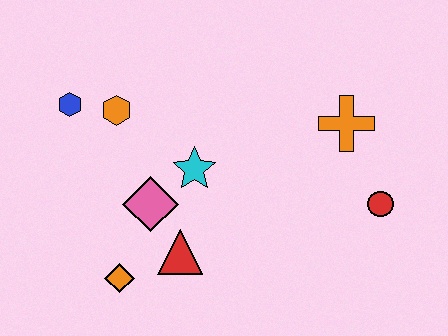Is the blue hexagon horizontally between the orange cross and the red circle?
No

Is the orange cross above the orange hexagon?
No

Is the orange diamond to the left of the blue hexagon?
No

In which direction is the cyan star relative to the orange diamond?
The cyan star is above the orange diamond.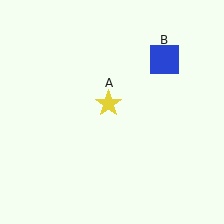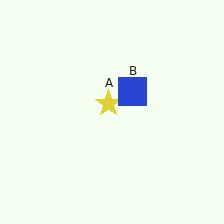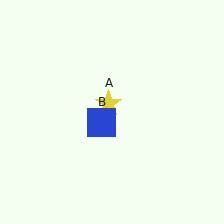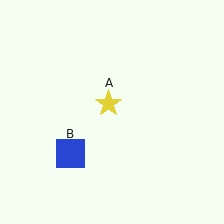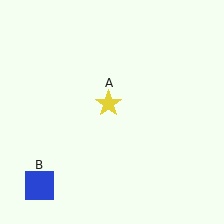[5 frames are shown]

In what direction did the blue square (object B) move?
The blue square (object B) moved down and to the left.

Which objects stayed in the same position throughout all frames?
Yellow star (object A) remained stationary.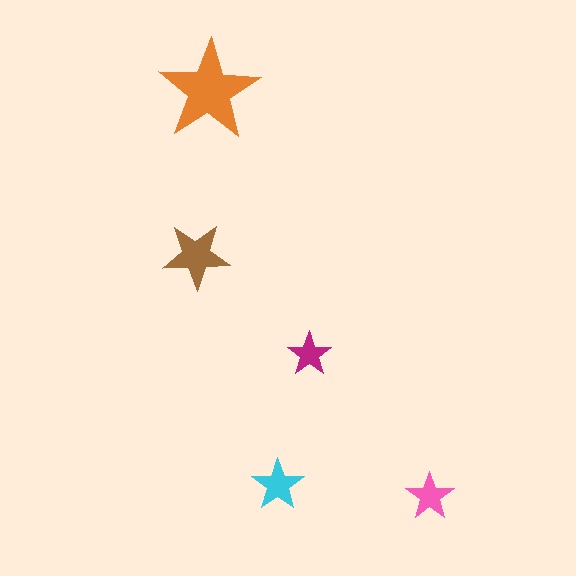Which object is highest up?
The orange star is topmost.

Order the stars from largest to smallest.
the orange one, the brown one, the cyan one, the pink one, the magenta one.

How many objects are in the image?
There are 5 objects in the image.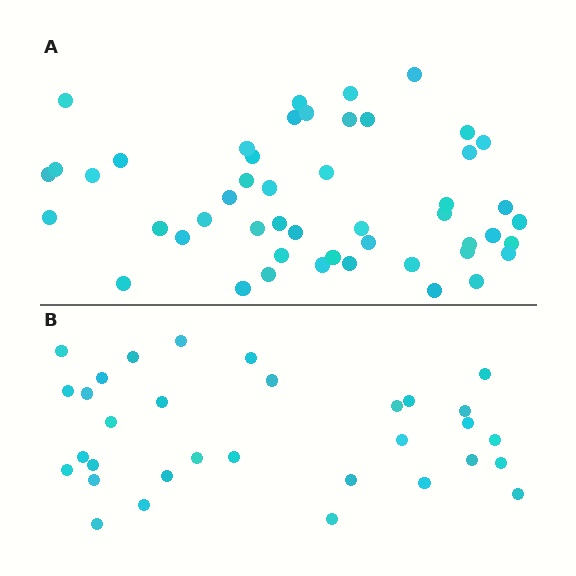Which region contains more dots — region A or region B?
Region A (the top region) has more dots.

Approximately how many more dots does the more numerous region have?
Region A has approximately 15 more dots than region B.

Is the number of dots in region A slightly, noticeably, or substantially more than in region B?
Region A has substantially more. The ratio is roughly 1.5 to 1.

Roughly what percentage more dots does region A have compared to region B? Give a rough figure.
About 55% more.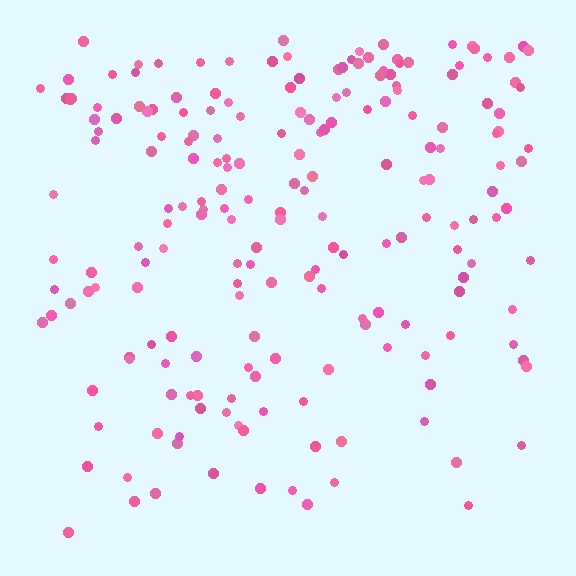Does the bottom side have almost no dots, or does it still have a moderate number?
Still a moderate number, just noticeably fewer than the top.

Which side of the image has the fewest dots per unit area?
The bottom.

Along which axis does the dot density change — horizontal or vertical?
Vertical.